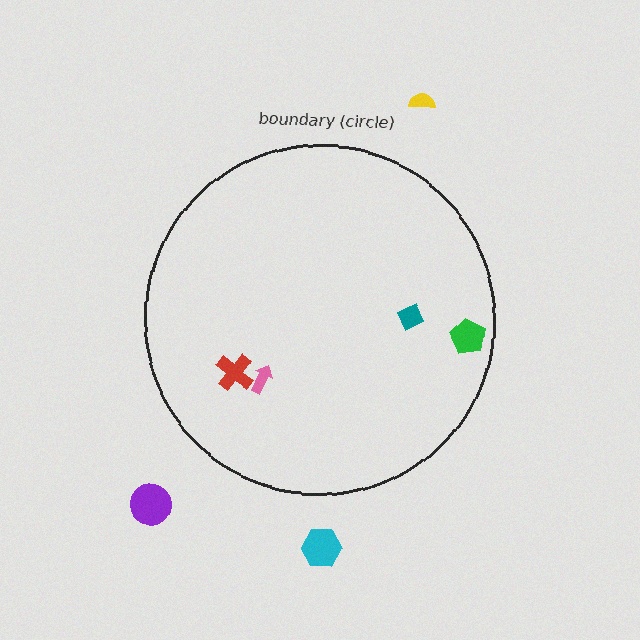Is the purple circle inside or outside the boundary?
Outside.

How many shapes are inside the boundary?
4 inside, 3 outside.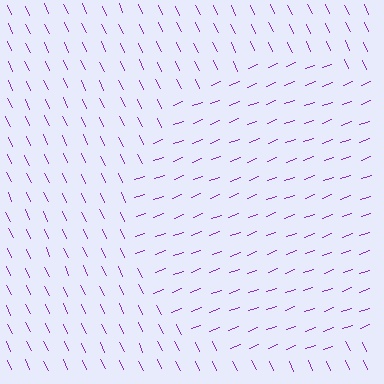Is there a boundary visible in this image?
Yes, there is a texture boundary formed by a change in line orientation.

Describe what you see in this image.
The image is filled with small purple line segments. A circle region in the image has lines oriented differently from the surrounding lines, creating a visible texture boundary.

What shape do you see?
I see a circle.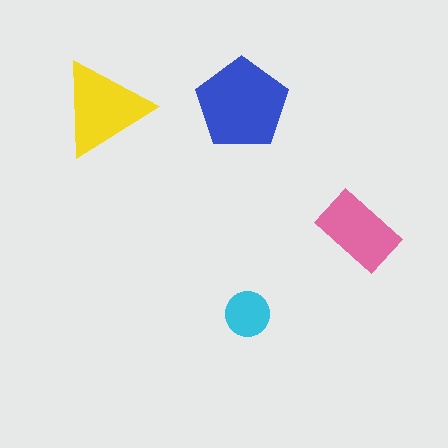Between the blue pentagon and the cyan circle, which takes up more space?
The blue pentagon.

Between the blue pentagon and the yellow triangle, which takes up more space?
The blue pentagon.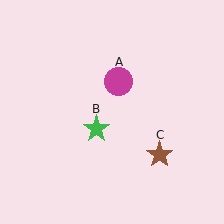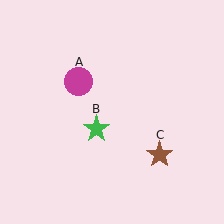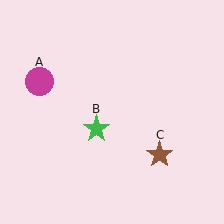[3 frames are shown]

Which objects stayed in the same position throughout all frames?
Green star (object B) and brown star (object C) remained stationary.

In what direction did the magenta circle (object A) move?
The magenta circle (object A) moved left.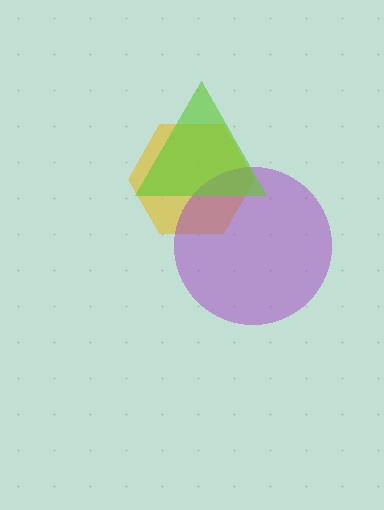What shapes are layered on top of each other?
The layered shapes are: a yellow hexagon, a purple circle, a lime triangle.